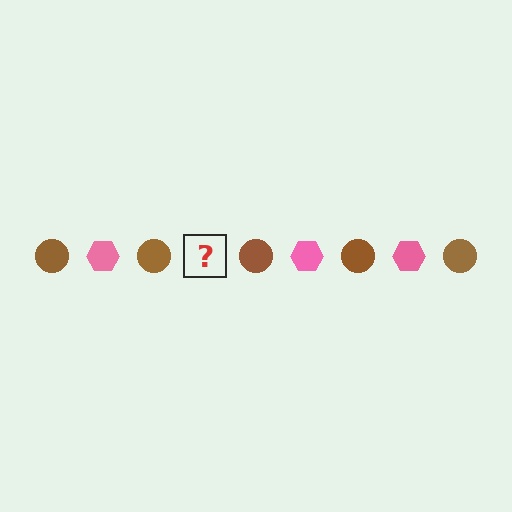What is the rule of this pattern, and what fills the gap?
The rule is that the pattern alternates between brown circle and pink hexagon. The gap should be filled with a pink hexagon.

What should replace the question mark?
The question mark should be replaced with a pink hexagon.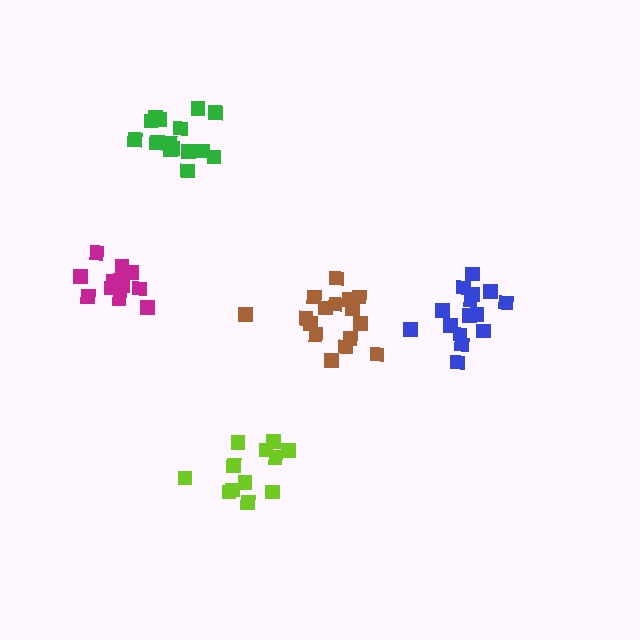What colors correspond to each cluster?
The clusters are colored: brown, lime, blue, magenta, green.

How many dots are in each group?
Group 1: 16 dots, Group 2: 12 dots, Group 3: 15 dots, Group 4: 12 dots, Group 5: 15 dots (70 total).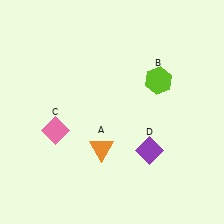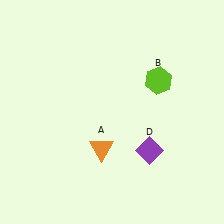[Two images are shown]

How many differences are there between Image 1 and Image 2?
There is 1 difference between the two images.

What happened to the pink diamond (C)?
The pink diamond (C) was removed in Image 2. It was in the bottom-left area of Image 1.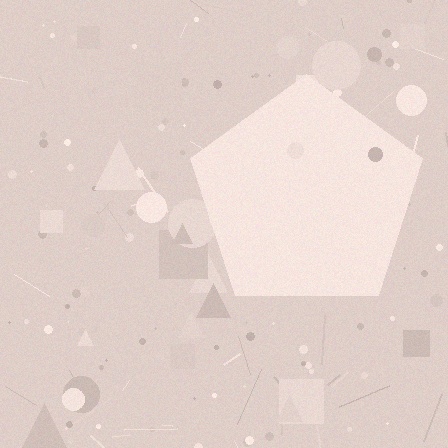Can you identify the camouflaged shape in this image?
The camouflaged shape is a pentagon.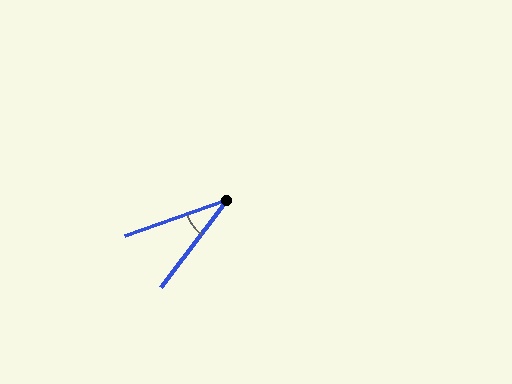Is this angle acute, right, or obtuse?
It is acute.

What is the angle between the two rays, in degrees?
Approximately 33 degrees.